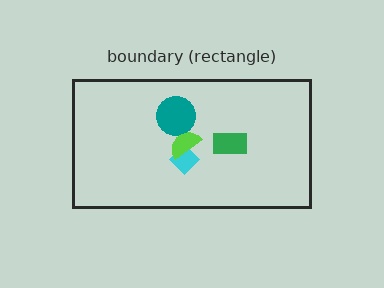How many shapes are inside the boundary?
4 inside, 0 outside.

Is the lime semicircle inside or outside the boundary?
Inside.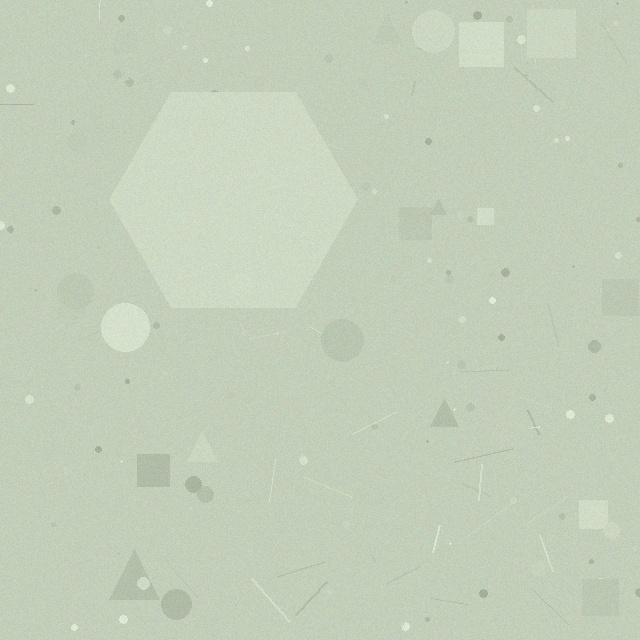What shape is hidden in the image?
A hexagon is hidden in the image.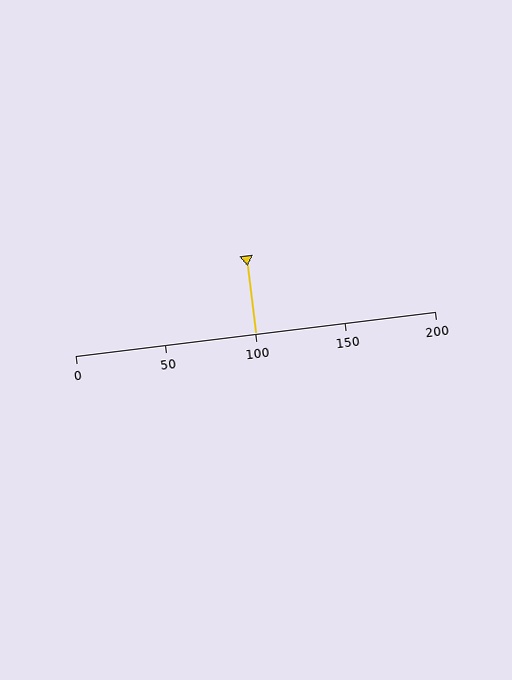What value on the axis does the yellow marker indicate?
The marker indicates approximately 100.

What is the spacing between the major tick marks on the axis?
The major ticks are spaced 50 apart.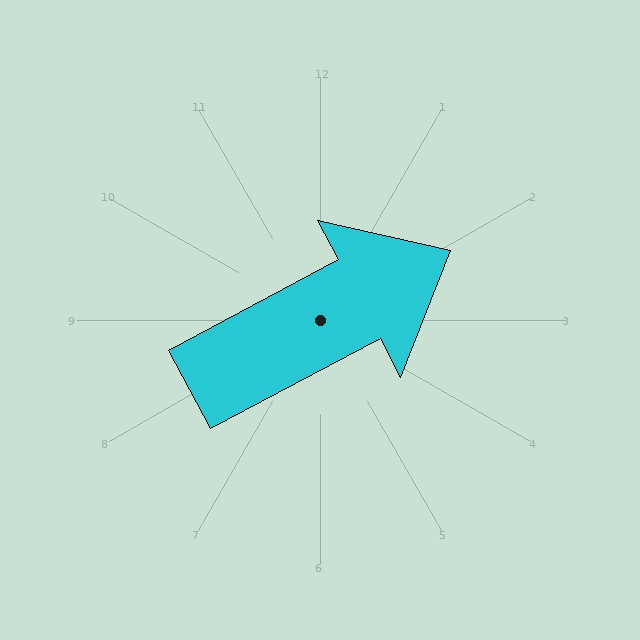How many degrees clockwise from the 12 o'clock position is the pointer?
Approximately 62 degrees.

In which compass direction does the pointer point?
Northeast.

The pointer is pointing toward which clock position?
Roughly 2 o'clock.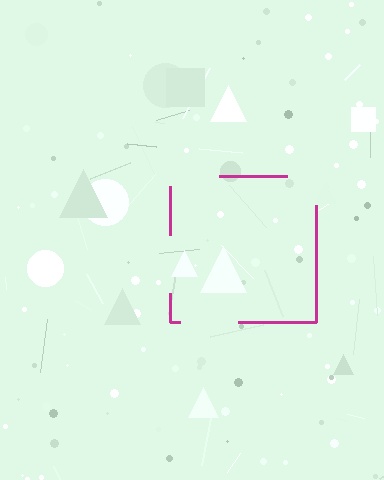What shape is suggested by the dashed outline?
The dashed outline suggests a square.